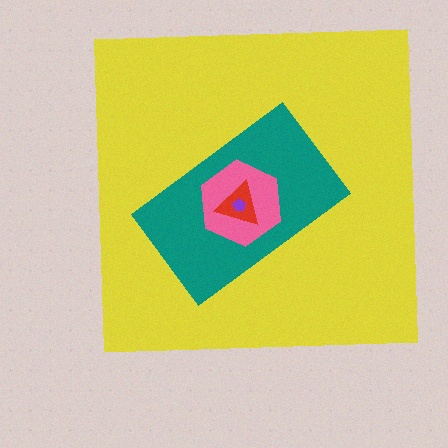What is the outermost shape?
The yellow square.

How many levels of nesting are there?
5.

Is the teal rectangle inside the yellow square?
Yes.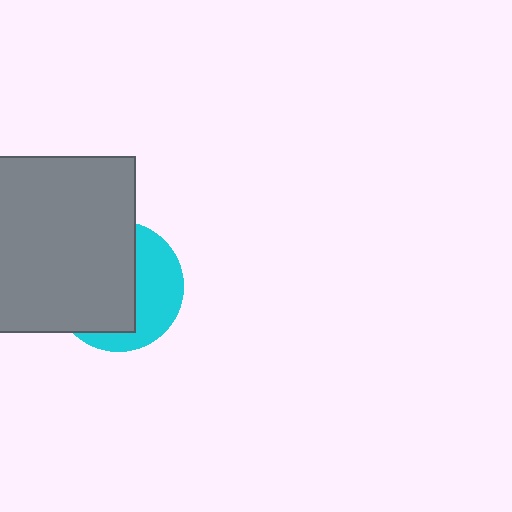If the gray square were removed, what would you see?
You would see the complete cyan circle.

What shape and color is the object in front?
The object in front is a gray square.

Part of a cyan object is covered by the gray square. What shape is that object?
It is a circle.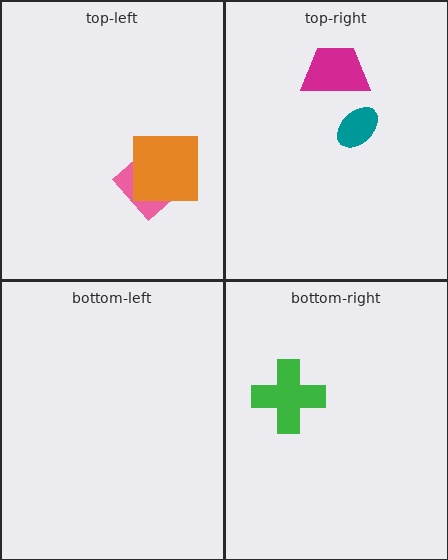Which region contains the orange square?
The top-left region.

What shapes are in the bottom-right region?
The green cross.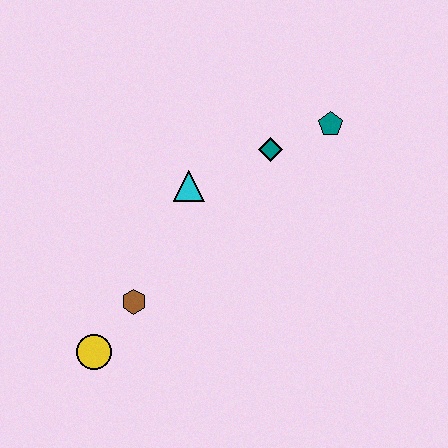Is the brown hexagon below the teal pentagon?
Yes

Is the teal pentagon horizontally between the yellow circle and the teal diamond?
No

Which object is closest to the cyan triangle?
The teal diamond is closest to the cyan triangle.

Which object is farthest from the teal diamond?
The yellow circle is farthest from the teal diamond.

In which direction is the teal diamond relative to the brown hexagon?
The teal diamond is above the brown hexagon.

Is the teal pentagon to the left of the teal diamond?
No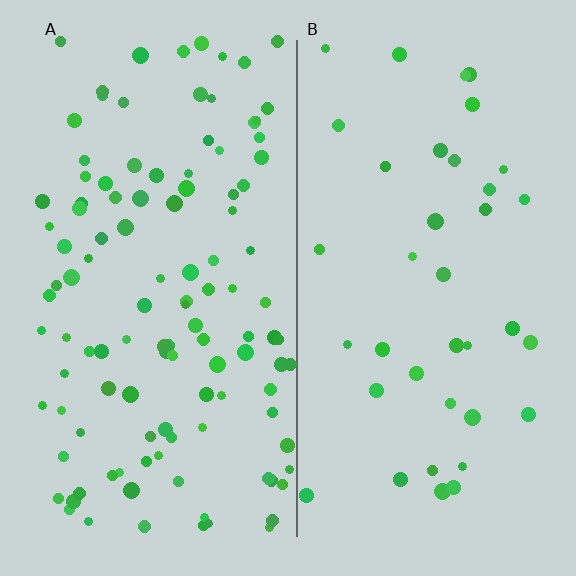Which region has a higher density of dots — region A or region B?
A (the left).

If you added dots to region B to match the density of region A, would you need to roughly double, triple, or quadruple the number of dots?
Approximately triple.